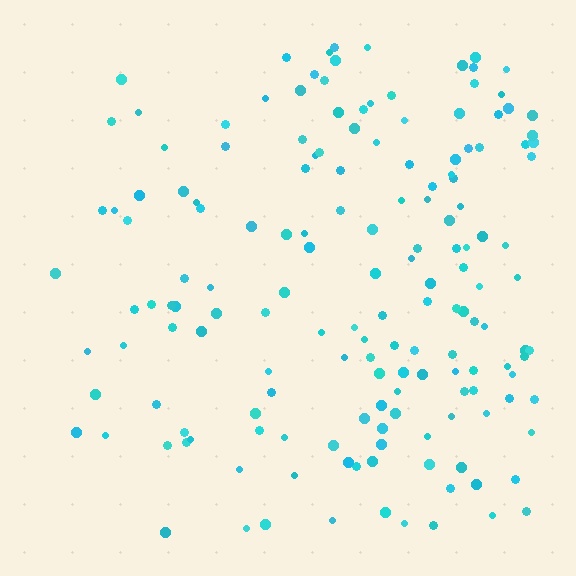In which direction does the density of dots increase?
From left to right, with the right side densest.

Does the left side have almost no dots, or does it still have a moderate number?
Still a moderate number, just noticeably fewer than the right.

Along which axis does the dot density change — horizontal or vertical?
Horizontal.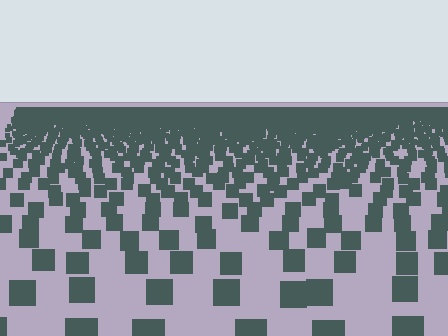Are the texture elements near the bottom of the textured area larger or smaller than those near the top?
Larger. Near the bottom, elements are closer to the viewer and appear at a bigger on-screen size.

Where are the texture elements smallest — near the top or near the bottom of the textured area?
Near the top.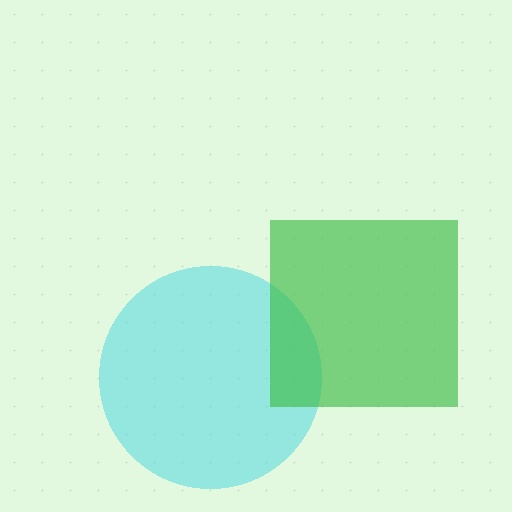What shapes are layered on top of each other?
The layered shapes are: a cyan circle, a green square.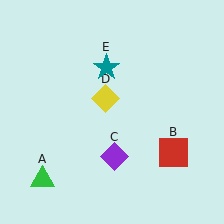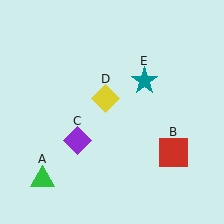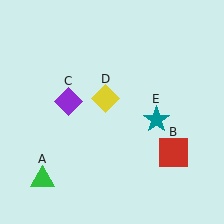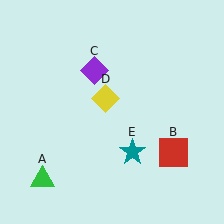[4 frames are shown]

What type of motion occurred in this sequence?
The purple diamond (object C), teal star (object E) rotated clockwise around the center of the scene.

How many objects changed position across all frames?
2 objects changed position: purple diamond (object C), teal star (object E).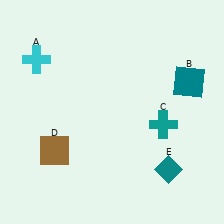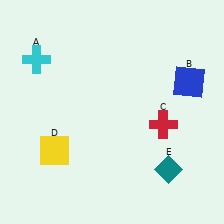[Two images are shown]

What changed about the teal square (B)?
In Image 1, B is teal. In Image 2, it changed to blue.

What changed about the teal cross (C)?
In Image 1, C is teal. In Image 2, it changed to red.